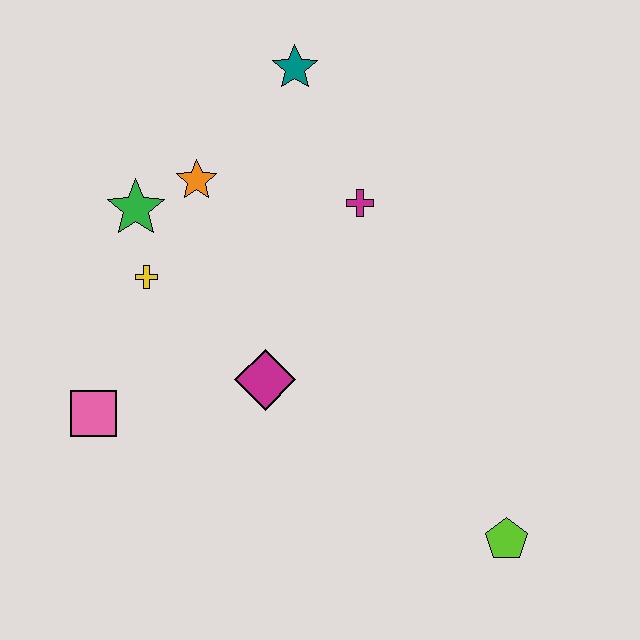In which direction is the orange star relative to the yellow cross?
The orange star is above the yellow cross.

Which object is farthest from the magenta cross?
The lime pentagon is farthest from the magenta cross.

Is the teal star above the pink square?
Yes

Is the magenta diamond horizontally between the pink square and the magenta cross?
Yes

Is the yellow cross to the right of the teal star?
No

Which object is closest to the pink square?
The yellow cross is closest to the pink square.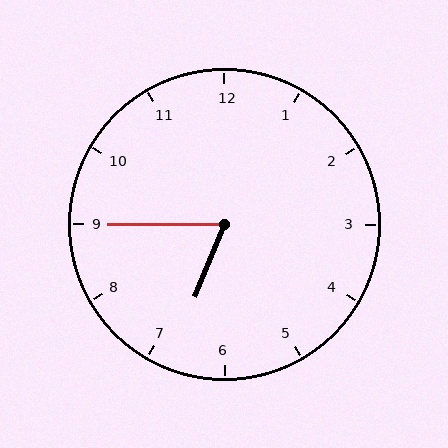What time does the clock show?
6:45.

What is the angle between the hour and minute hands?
Approximately 68 degrees.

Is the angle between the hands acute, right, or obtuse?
It is acute.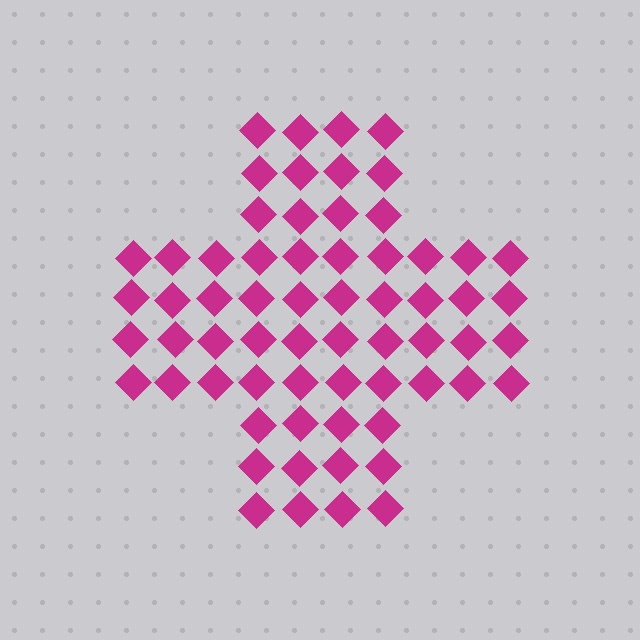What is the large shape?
The large shape is a cross.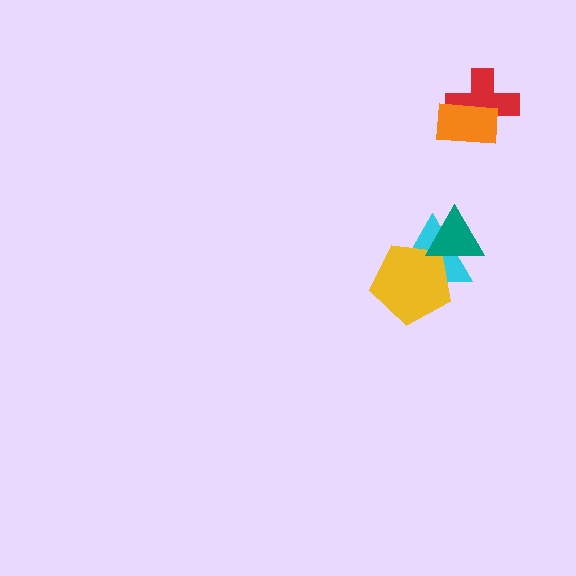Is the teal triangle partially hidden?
No, no other shape covers it.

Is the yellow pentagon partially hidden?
Yes, it is partially covered by another shape.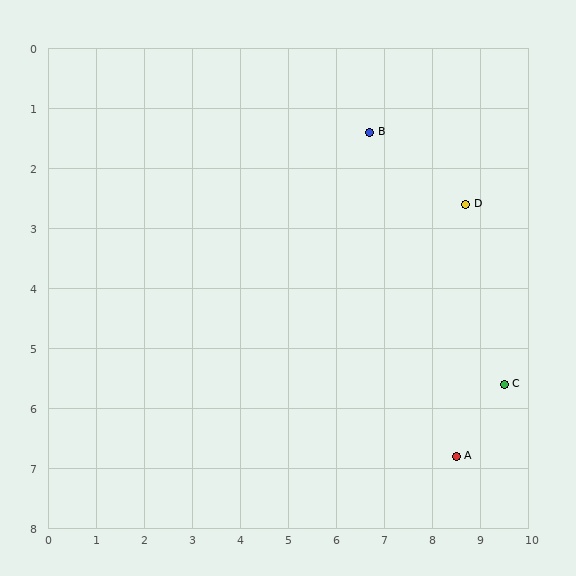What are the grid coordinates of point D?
Point D is at approximately (8.7, 2.6).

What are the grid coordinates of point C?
Point C is at approximately (9.5, 5.6).